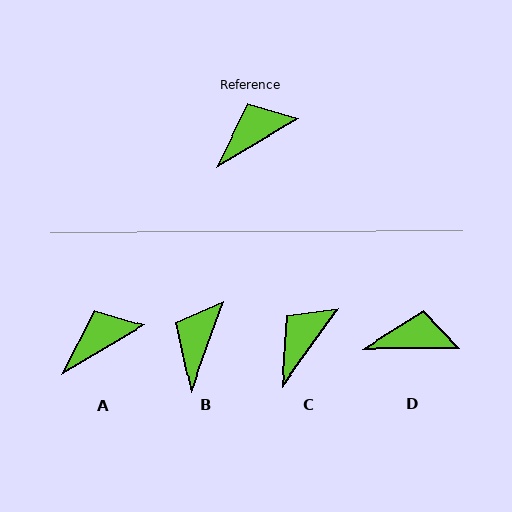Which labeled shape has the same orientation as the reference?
A.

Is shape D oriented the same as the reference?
No, it is off by about 31 degrees.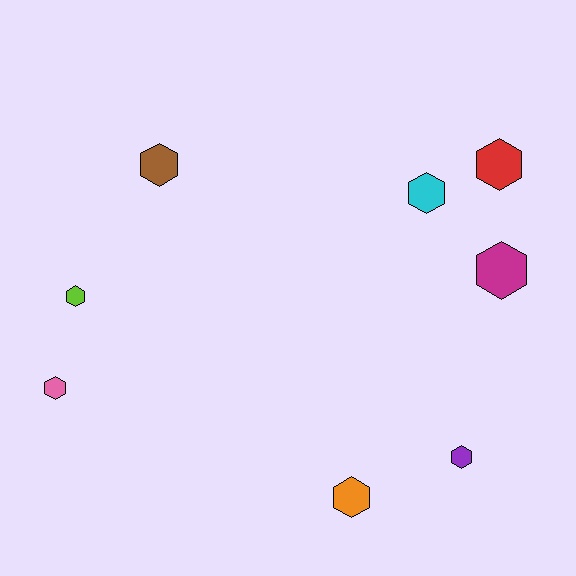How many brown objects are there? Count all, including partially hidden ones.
There is 1 brown object.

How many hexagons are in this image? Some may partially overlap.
There are 8 hexagons.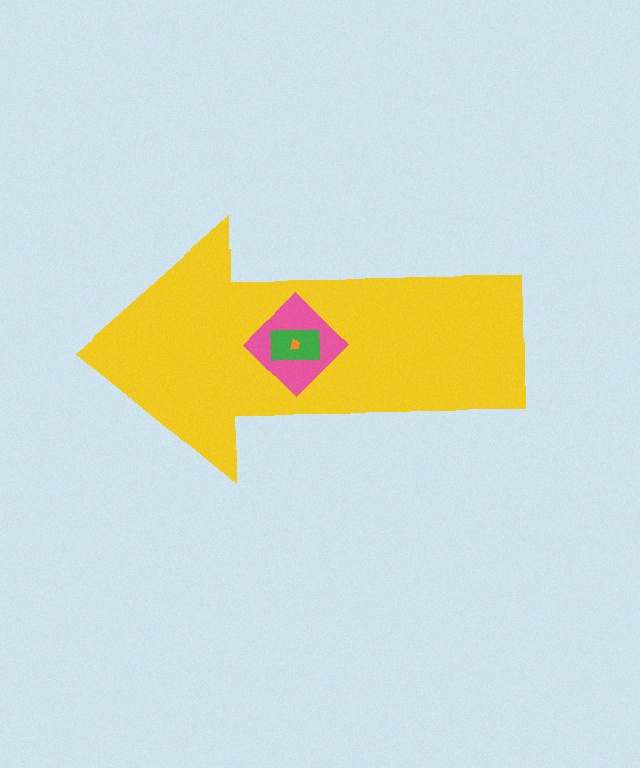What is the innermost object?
The orange trapezoid.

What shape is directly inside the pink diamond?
The green rectangle.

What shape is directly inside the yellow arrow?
The pink diamond.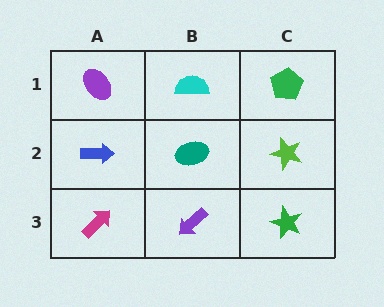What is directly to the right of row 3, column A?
A purple arrow.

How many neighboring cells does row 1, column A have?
2.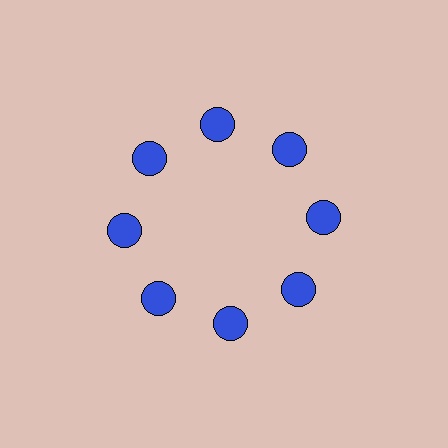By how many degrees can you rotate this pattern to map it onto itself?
The pattern maps onto itself every 45 degrees of rotation.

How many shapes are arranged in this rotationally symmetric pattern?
There are 8 shapes, arranged in 8 groups of 1.